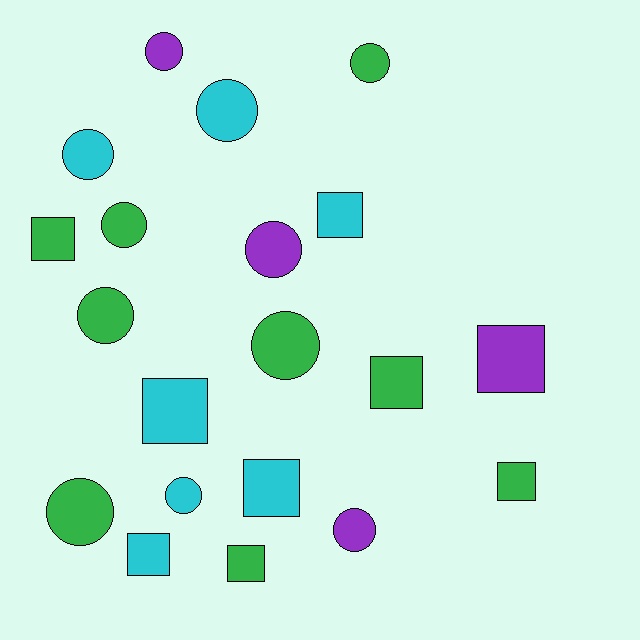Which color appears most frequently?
Green, with 9 objects.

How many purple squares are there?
There is 1 purple square.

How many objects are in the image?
There are 20 objects.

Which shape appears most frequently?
Circle, with 11 objects.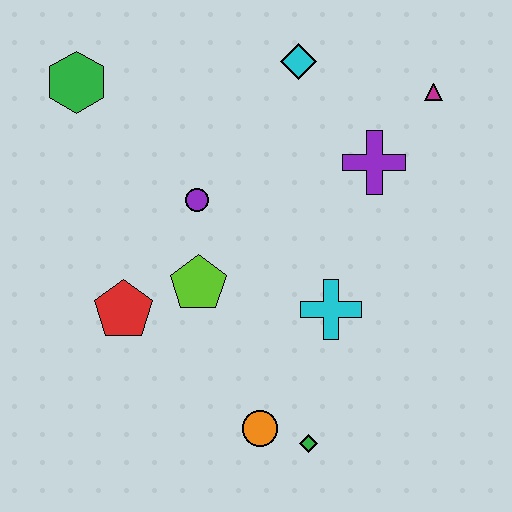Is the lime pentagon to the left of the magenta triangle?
Yes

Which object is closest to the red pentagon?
The lime pentagon is closest to the red pentagon.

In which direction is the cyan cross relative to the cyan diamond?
The cyan cross is below the cyan diamond.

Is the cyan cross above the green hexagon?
No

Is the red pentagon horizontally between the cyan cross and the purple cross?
No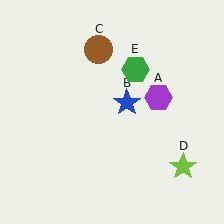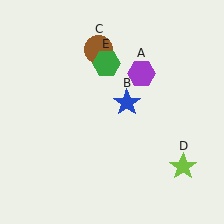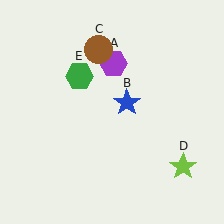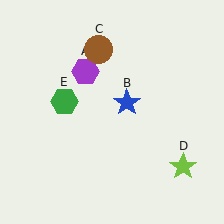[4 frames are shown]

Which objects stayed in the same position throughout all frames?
Blue star (object B) and brown circle (object C) and lime star (object D) remained stationary.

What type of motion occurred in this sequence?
The purple hexagon (object A), green hexagon (object E) rotated counterclockwise around the center of the scene.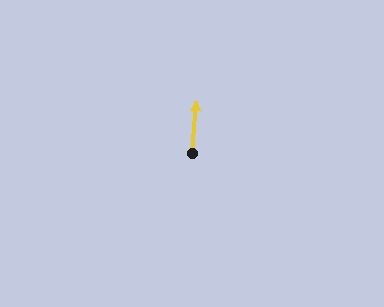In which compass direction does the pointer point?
North.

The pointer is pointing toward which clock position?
Roughly 12 o'clock.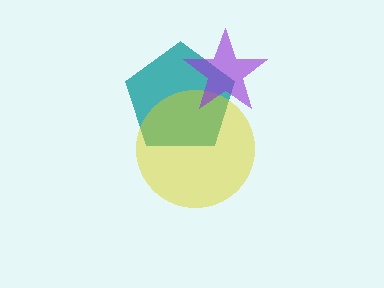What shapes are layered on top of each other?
The layered shapes are: a teal pentagon, a yellow circle, a purple star.